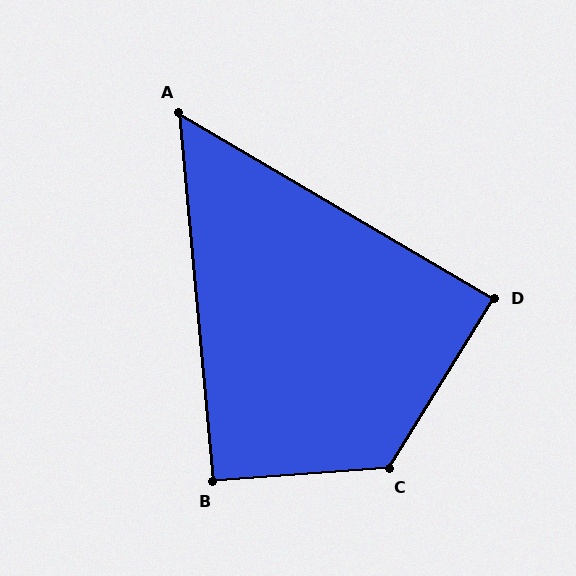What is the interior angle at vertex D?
Approximately 89 degrees (approximately right).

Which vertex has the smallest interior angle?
A, at approximately 54 degrees.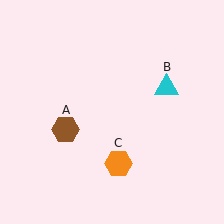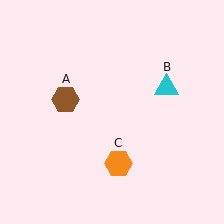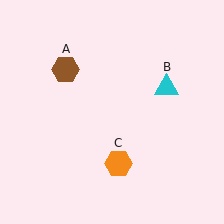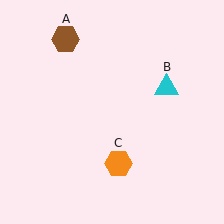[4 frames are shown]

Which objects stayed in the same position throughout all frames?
Cyan triangle (object B) and orange hexagon (object C) remained stationary.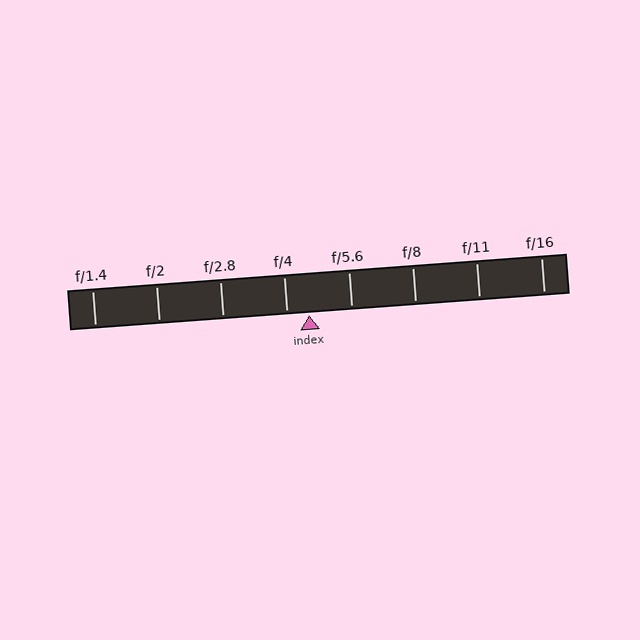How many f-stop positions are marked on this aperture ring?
There are 8 f-stop positions marked.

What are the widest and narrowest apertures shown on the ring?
The widest aperture shown is f/1.4 and the narrowest is f/16.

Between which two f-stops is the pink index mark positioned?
The index mark is between f/4 and f/5.6.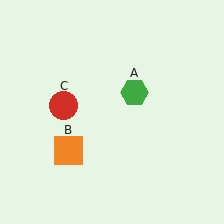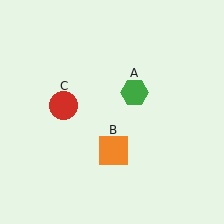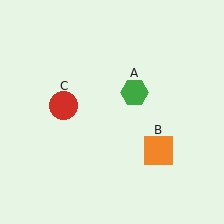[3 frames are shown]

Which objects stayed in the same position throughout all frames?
Green hexagon (object A) and red circle (object C) remained stationary.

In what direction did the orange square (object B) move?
The orange square (object B) moved right.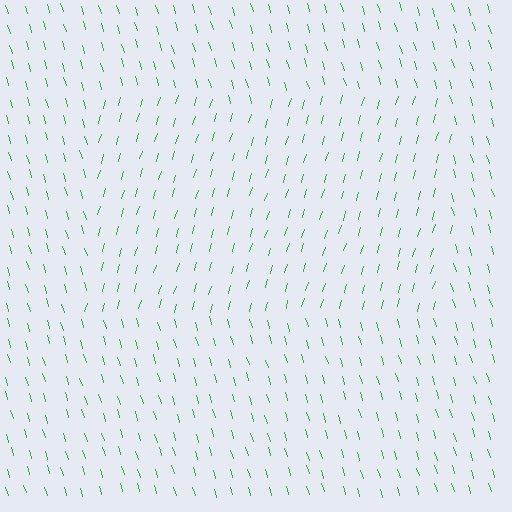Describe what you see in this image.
The image is filled with small green line segments. A rectangle region in the image has lines oriented differently from the surrounding lines, creating a visible texture boundary.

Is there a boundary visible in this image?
Yes, there is a texture boundary formed by a change in line orientation.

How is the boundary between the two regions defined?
The boundary is defined purely by a change in line orientation (approximately 33 degrees difference). All lines are the same color and thickness.